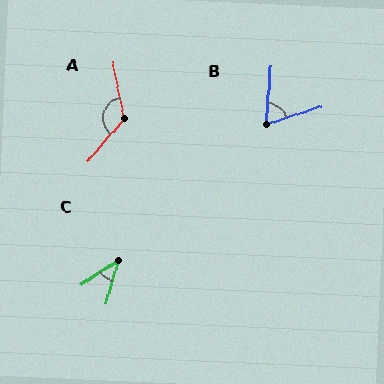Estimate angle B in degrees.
Approximately 68 degrees.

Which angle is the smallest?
C, at approximately 41 degrees.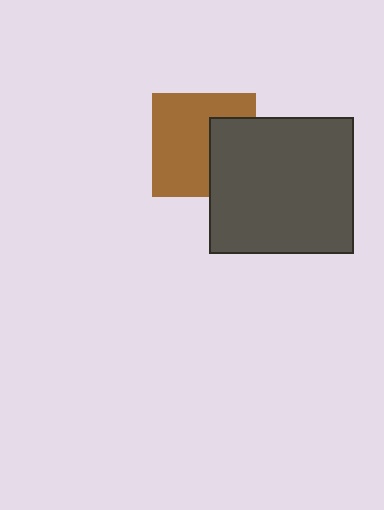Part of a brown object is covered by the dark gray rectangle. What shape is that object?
It is a square.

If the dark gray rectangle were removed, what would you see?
You would see the complete brown square.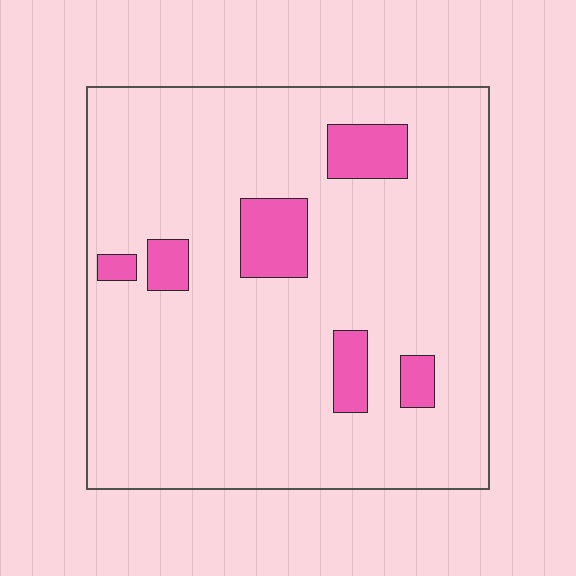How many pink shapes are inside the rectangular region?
6.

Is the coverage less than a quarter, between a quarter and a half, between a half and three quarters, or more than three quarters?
Less than a quarter.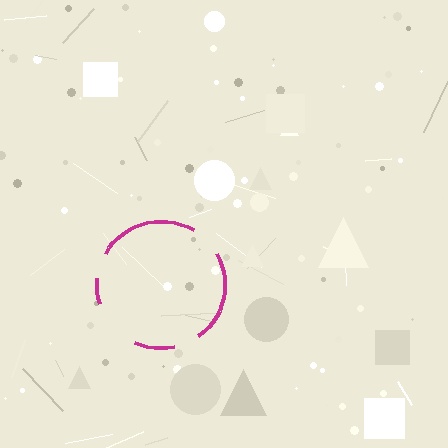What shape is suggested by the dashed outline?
The dashed outline suggests a circle.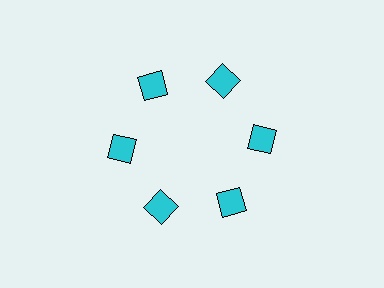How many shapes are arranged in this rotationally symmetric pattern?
There are 6 shapes, arranged in 6 groups of 1.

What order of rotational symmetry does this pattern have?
This pattern has 6-fold rotational symmetry.